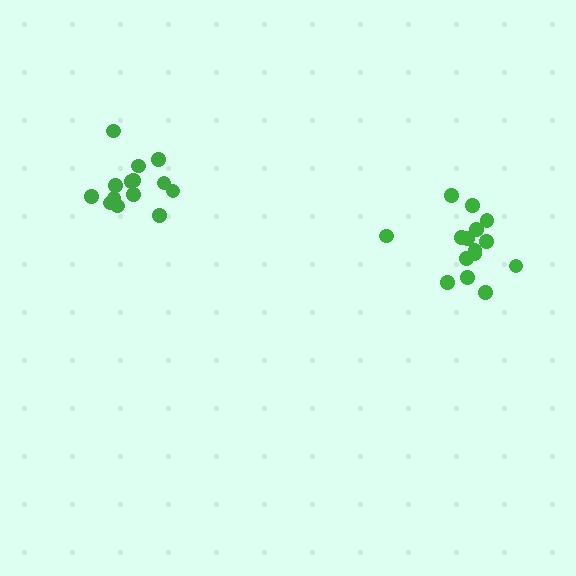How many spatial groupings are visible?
There are 2 spatial groupings.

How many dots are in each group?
Group 1: 15 dots, Group 2: 14 dots (29 total).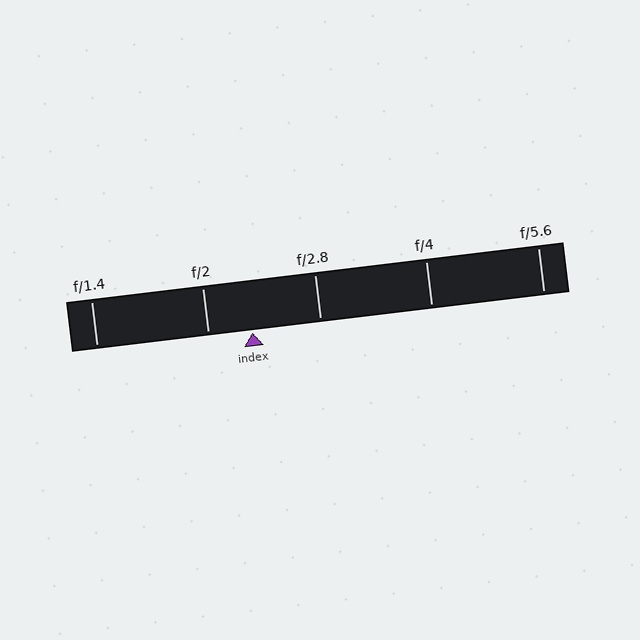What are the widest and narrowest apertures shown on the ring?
The widest aperture shown is f/1.4 and the narrowest is f/5.6.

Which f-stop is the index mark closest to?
The index mark is closest to f/2.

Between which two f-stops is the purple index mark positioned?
The index mark is between f/2 and f/2.8.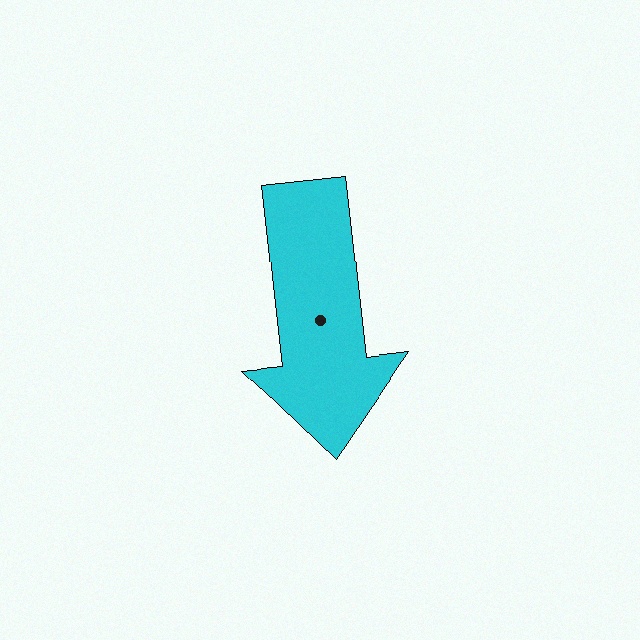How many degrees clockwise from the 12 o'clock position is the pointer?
Approximately 174 degrees.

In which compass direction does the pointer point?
South.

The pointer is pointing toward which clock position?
Roughly 6 o'clock.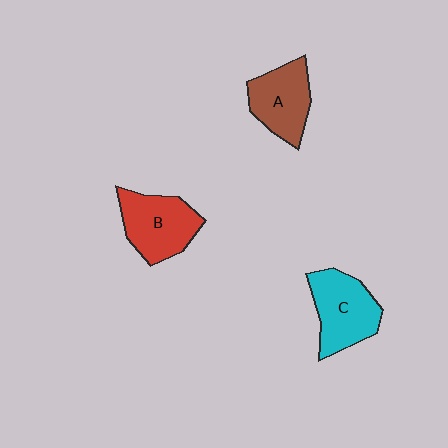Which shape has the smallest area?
Shape A (brown).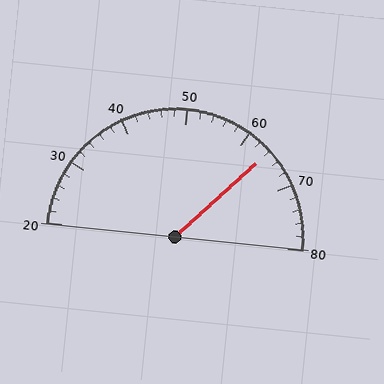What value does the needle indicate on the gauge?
The needle indicates approximately 64.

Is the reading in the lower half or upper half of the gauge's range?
The reading is in the upper half of the range (20 to 80).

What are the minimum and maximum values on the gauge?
The gauge ranges from 20 to 80.